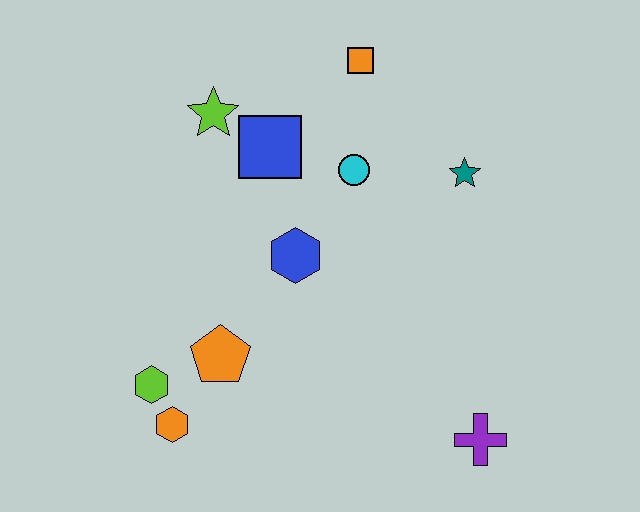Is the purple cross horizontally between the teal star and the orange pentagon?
No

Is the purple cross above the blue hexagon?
No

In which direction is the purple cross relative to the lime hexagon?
The purple cross is to the right of the lime hexagon.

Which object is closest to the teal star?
The cyan circle is closest to the teal star.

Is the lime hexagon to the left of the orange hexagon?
Yes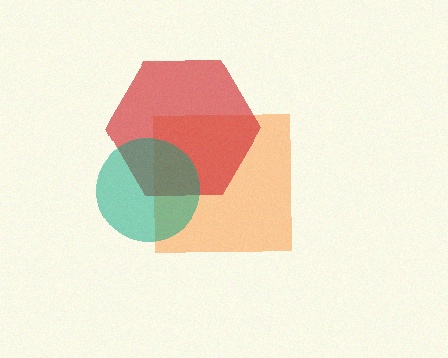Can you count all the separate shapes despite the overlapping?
Yes, there are 3 separate shapes.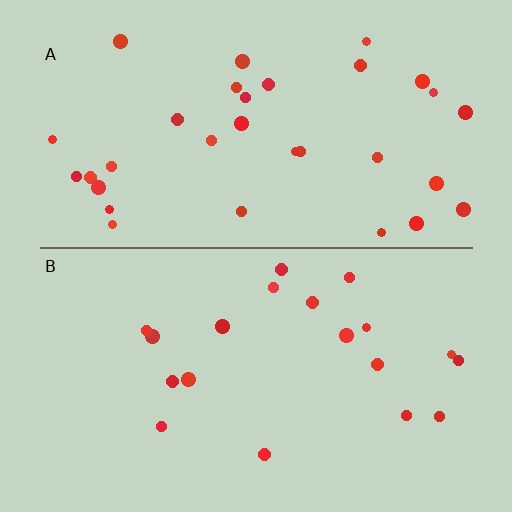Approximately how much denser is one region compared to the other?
Approximately 1.7× — region A over region B.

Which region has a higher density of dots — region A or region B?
A (the top).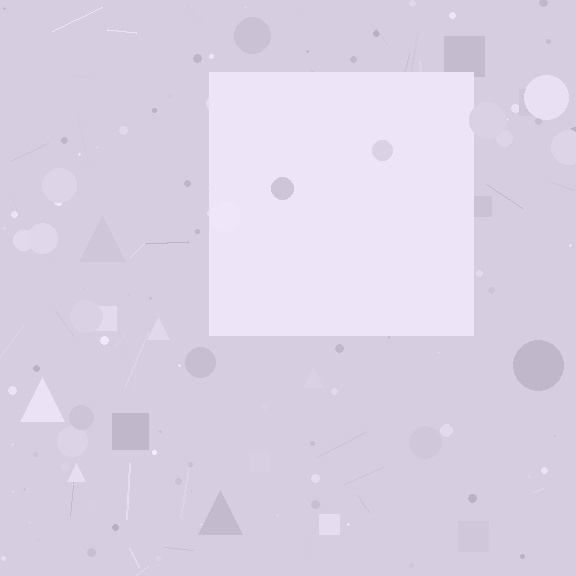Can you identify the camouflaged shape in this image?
The camouflaged shape is a square.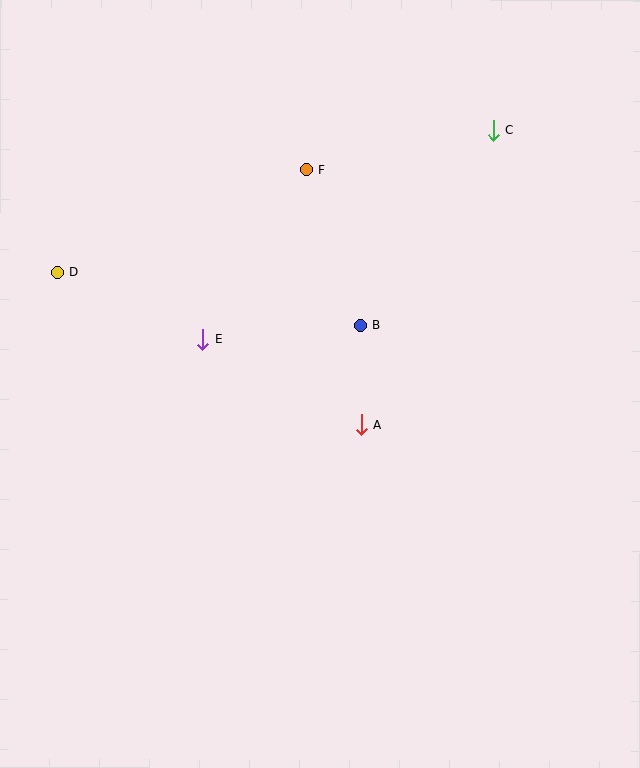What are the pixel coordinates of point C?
Point C is at (493, 130).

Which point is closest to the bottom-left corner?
Point E is closest to the bottom-left corner.